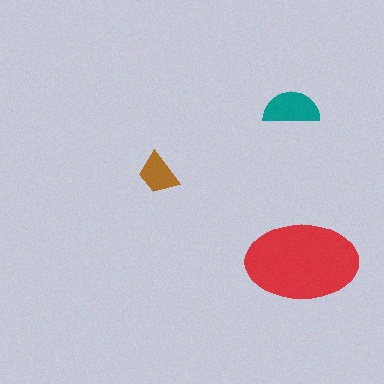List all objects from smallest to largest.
The brown trapezoid, the teal semicircle, the red ellipse.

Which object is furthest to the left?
The brown trapezoid is leftmost.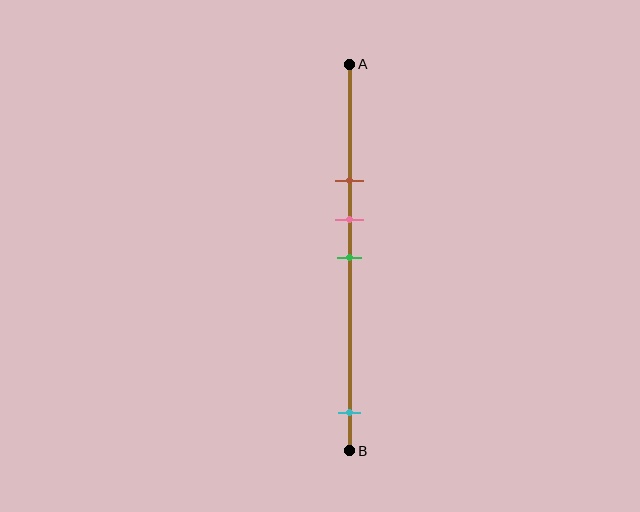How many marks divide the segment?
There are 4 marks dividing the segment.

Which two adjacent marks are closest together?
The pink and green marks are the closest adjacent pair.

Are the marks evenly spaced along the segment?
No, the marks are not evenly spaced.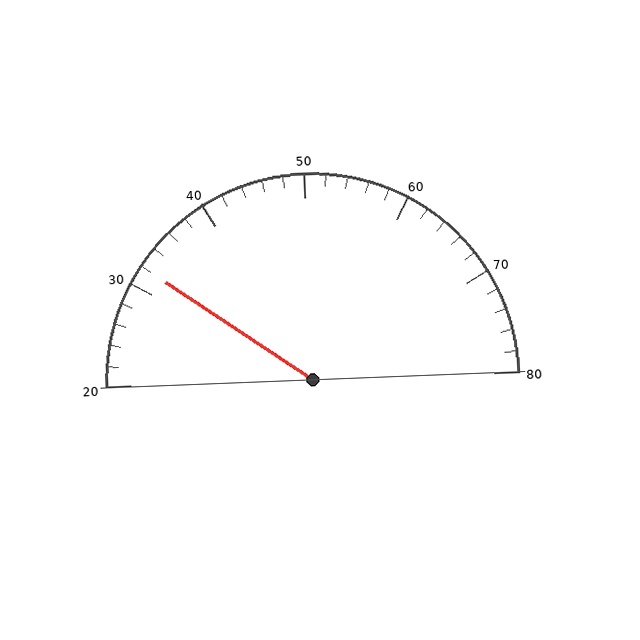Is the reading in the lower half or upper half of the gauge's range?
The reading is in the lower half of the range (20 to 80).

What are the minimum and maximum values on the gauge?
The gauge ranges from 20 to 80.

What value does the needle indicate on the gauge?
The needle indicates approximately 32.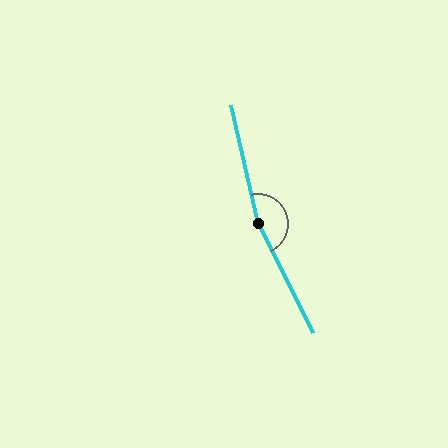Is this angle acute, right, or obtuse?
It is obtuse.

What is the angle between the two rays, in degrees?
Approximately 166 degrees.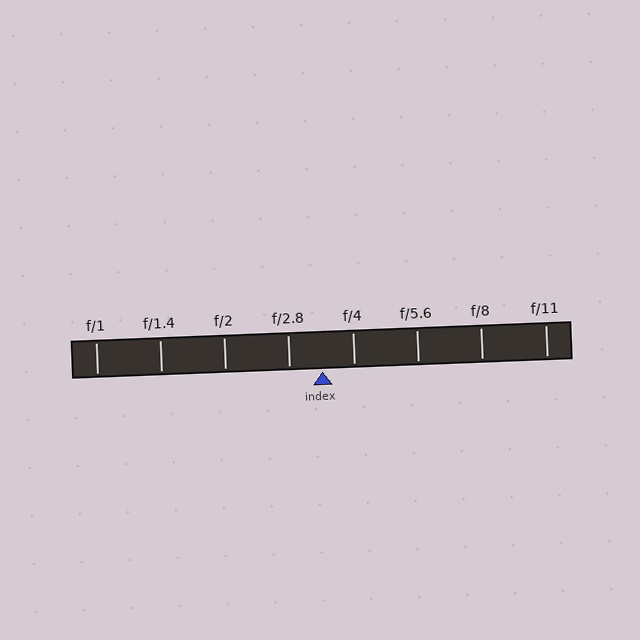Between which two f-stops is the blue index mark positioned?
The index mark is between f/2.8 and f/4.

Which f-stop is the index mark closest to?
The index mark is closest to f/4.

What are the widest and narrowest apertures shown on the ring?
The widest aperture shown is f/1 and the narrowest is f/11.